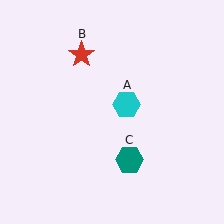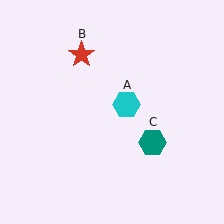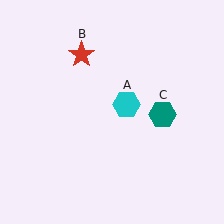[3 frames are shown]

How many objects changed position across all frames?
1 object changed position: teal hexagon (object C).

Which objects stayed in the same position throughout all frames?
Cyan hexagon (object A) and red star (object B) remained stationary.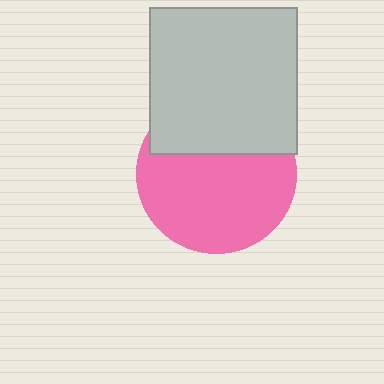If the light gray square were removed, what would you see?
You would see the complete pink circle.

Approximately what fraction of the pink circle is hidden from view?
Roughly 35% of the pink circle is hidden behind the light gray square.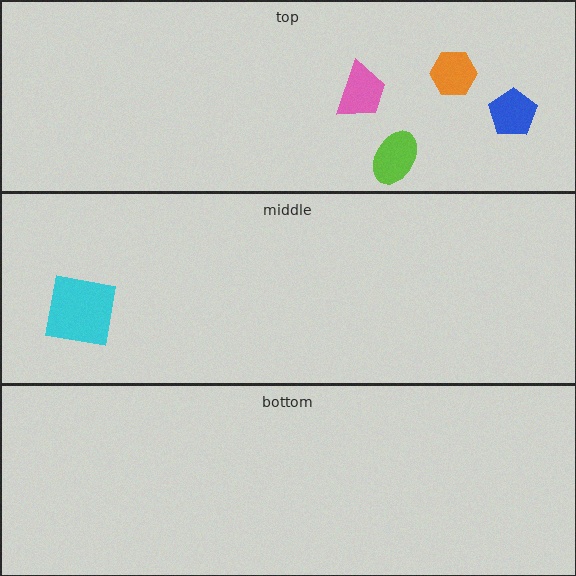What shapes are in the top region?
The orange hexagon, the blue pentagon, the pink trapezoid, the lime ellipse.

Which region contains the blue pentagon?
The top region.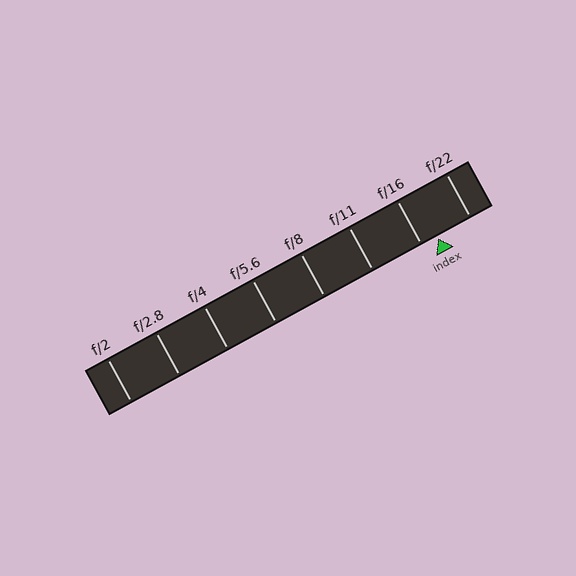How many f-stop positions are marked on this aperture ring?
There are 8 f-stop positions marked.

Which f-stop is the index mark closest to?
The index mark is closest to f/16.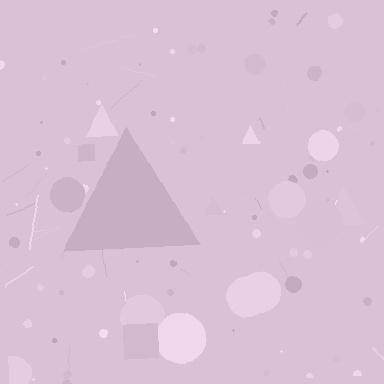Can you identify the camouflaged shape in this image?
The camouflaged shape is a triangle.